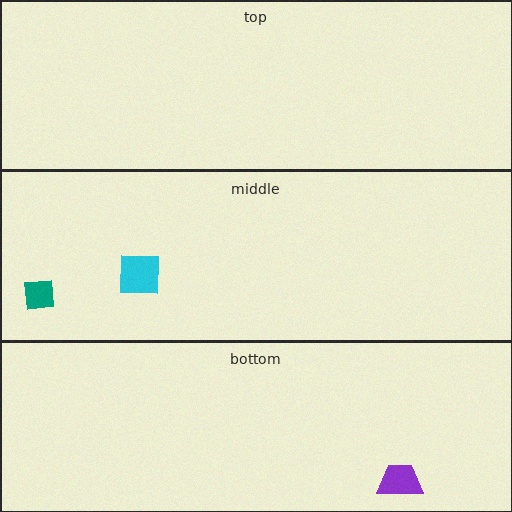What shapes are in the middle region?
The cyan square, the teal square.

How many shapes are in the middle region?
2.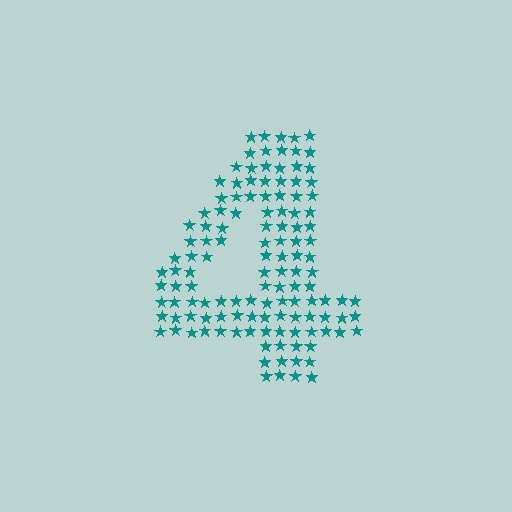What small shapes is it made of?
It is made of small stars.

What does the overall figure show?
The overall figure shows the digit 4.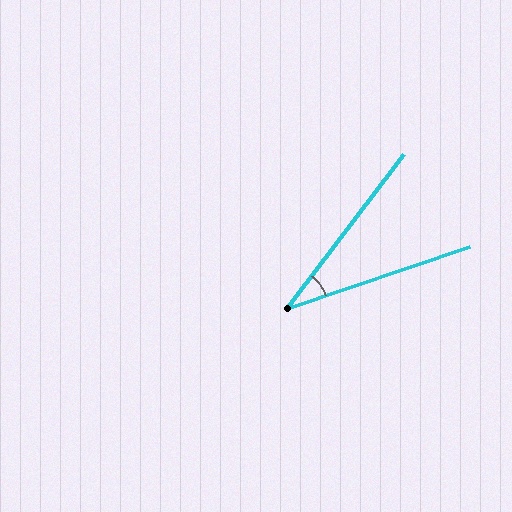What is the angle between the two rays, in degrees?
Approximately 34 degrees.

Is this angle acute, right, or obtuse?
It is acute.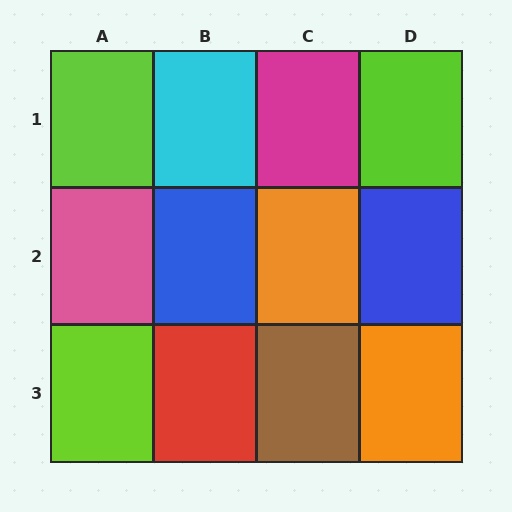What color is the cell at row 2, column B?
Blue.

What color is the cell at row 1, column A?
Lime.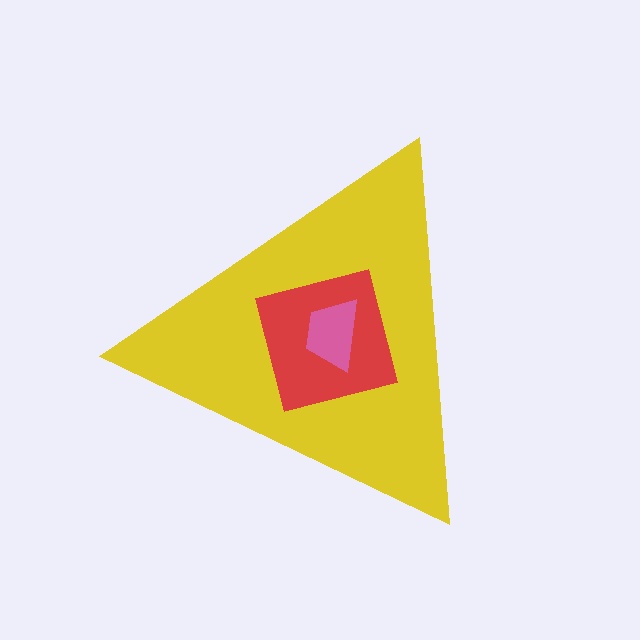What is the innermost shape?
The pink trapezoid.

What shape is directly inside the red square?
The pink trapezoid.